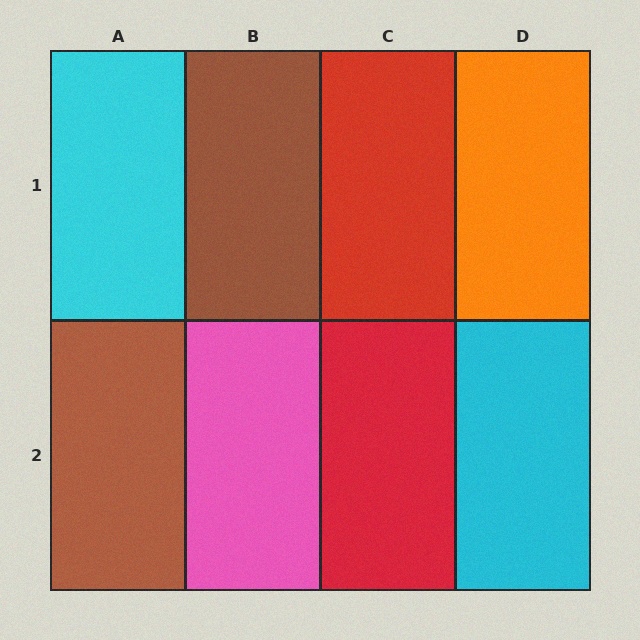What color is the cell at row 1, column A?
Cyan.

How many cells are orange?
1 cell is orange.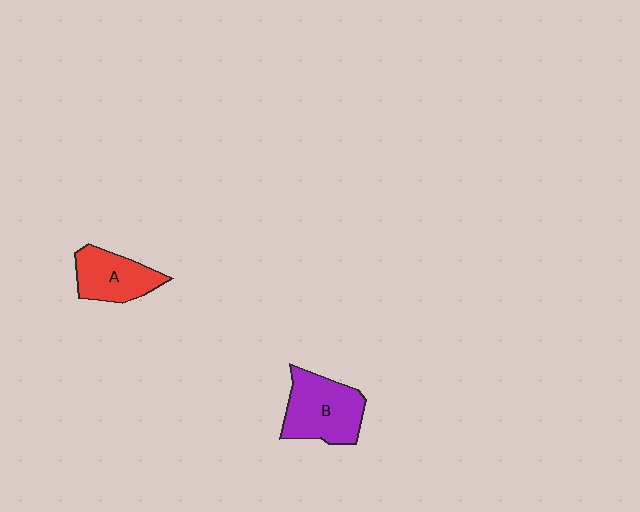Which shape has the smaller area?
Shape A (red).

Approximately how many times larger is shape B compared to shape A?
Approximately 1.3 times.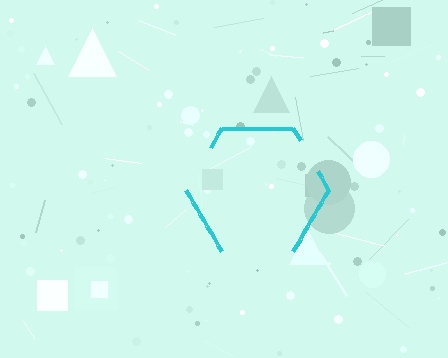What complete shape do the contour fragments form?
The contour fragments form a hexagon.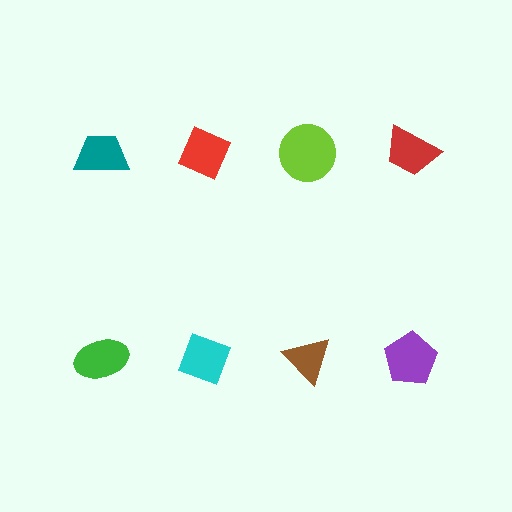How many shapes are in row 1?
4 shapes.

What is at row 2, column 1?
A green ellipse.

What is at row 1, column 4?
A red trapezoid.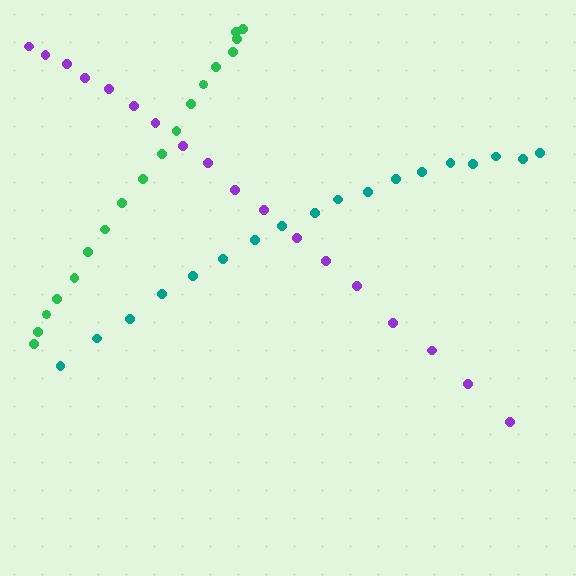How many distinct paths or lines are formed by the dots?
There are 3 distinct paths.